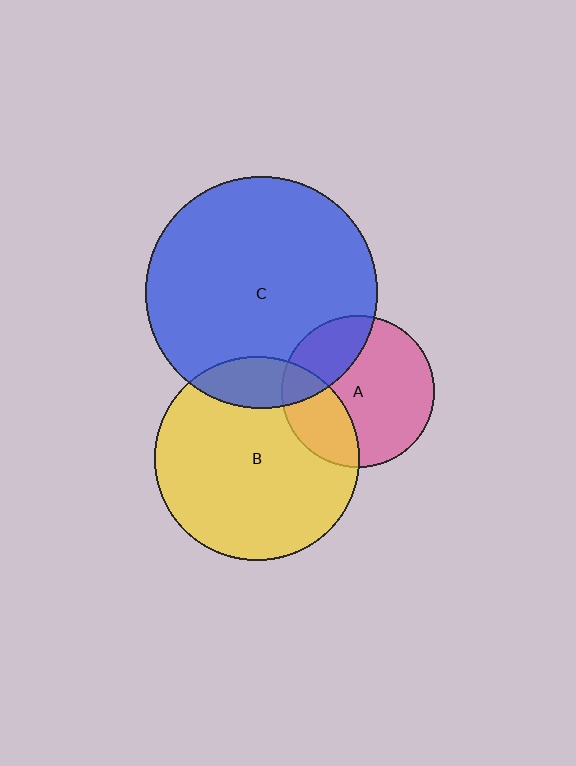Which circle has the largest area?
Circle C (blue).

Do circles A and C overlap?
Yes.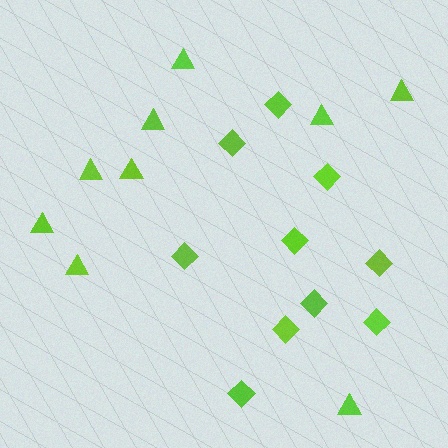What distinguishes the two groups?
There are 2 groups: one group of diamonds (10) and one group of triangles (9).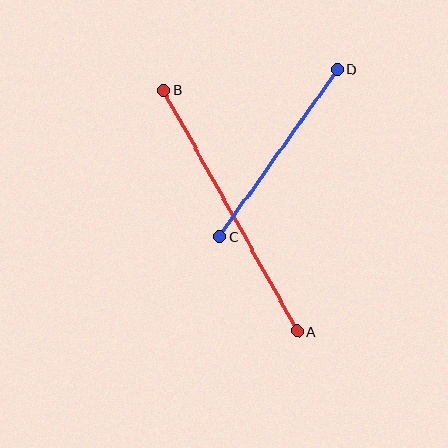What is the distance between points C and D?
The distance is approximately 204 pixels.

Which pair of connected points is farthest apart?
Points A and B are farthest apart.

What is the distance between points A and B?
The distance is approximately 276 pixels.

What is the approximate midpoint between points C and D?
The midpoint is at approximately (278, 153) pixels.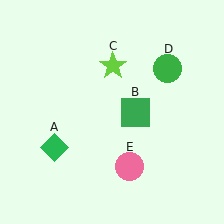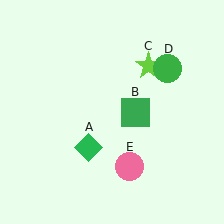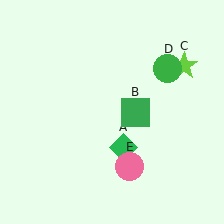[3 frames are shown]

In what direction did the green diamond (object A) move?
The green diamond (object A) moved right.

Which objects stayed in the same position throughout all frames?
Green square (object B) and green circle (object D) and pink circle (object E) remained stationary.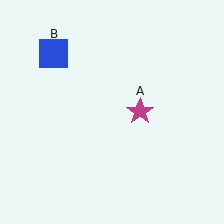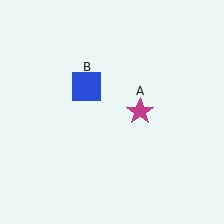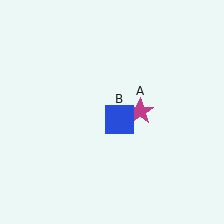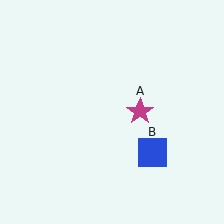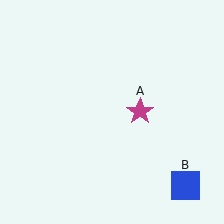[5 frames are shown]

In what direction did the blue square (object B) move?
The blue square (object B) moved down and to the right.